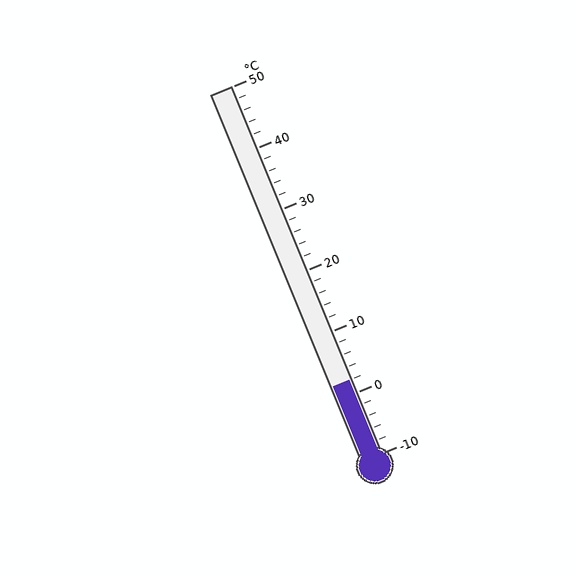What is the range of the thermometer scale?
The thermometer scale ranges from -10°C to 50°C.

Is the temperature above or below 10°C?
The temperature is below 10°C.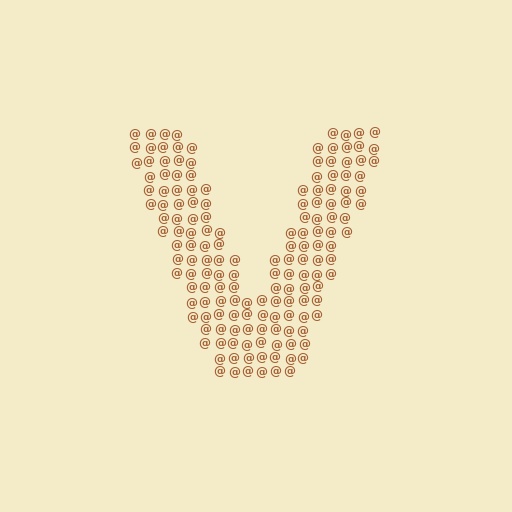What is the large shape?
The large shape is the letter V.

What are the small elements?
The small elements are at signs.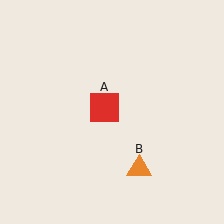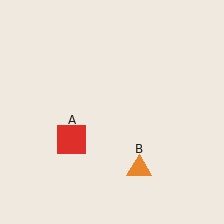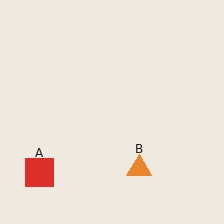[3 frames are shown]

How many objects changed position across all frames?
1 object changed position: red square (object A).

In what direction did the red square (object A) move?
The red square (object A) moved down and to the left.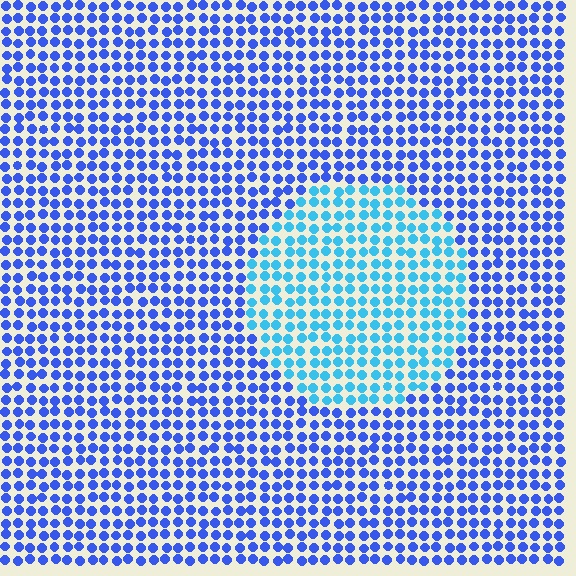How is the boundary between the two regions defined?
The boundary is defined purely by a slight shift in hue (about 35 degrees). Spacing, size, and orientation are identical on both sides.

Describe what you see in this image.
The image is filled with small blue elements in a uniform arrangement. A circle-shaped region is visible where the elements are tinted to a slightly different hue, forming a subtle color boundary.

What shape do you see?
I see a circle.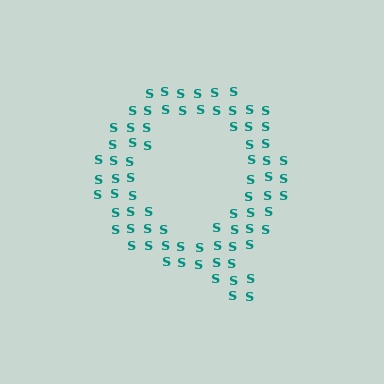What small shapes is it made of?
It is made of small letter S's.